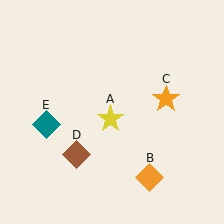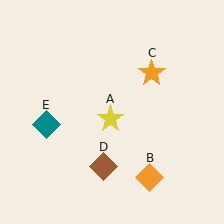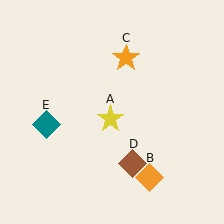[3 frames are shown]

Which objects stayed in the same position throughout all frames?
Yellow star (object A) and orange diamond (object B) and teal diamond (object E) remained stationary.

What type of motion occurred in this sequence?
The orange star (object C), brown diamond (object D) rotated counterclockwise around the center of the scene.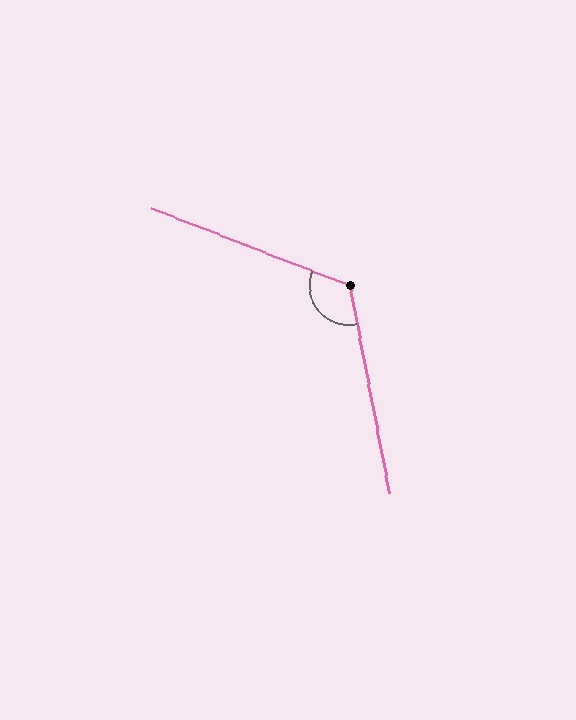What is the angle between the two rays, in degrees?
Approximately 122 degrees.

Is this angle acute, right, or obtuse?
It is obtuse.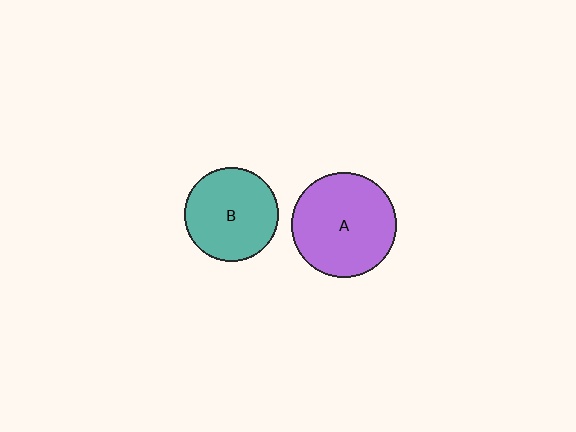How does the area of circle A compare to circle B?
Approximately 1.2 times.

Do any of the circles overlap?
No, none of the circles overlap.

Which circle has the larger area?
Circle A (purple).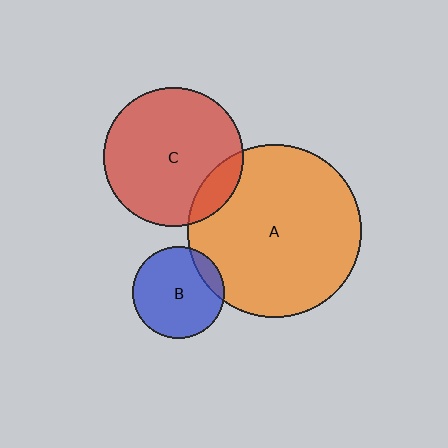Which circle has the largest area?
Circle A (orange).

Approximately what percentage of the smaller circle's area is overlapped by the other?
Approximately 15%.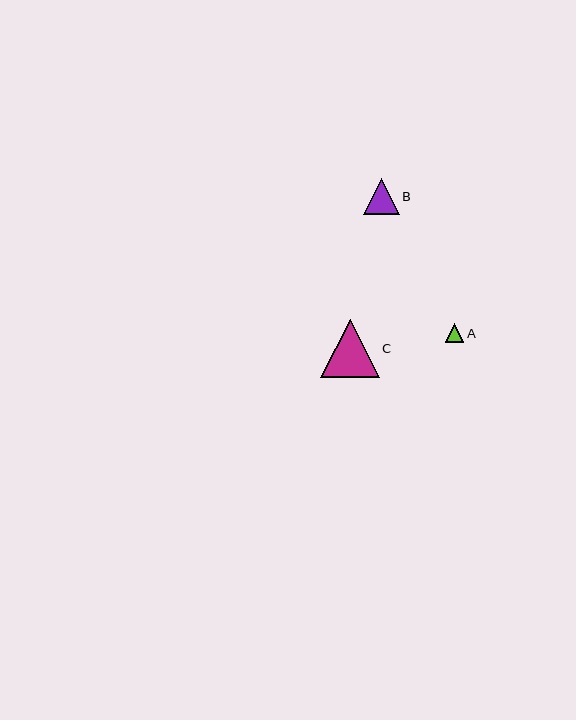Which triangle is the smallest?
Triangle A is the smallest with a size of approximately 19 pixels.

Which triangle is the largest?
Triangle C is the largest with a size of approximately 59 pixels.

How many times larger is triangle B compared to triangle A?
Triangle B is approximately 2.0 times the size of triangle A.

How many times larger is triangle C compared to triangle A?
Triangle C is approximately 3.2 times the size of triangle A.